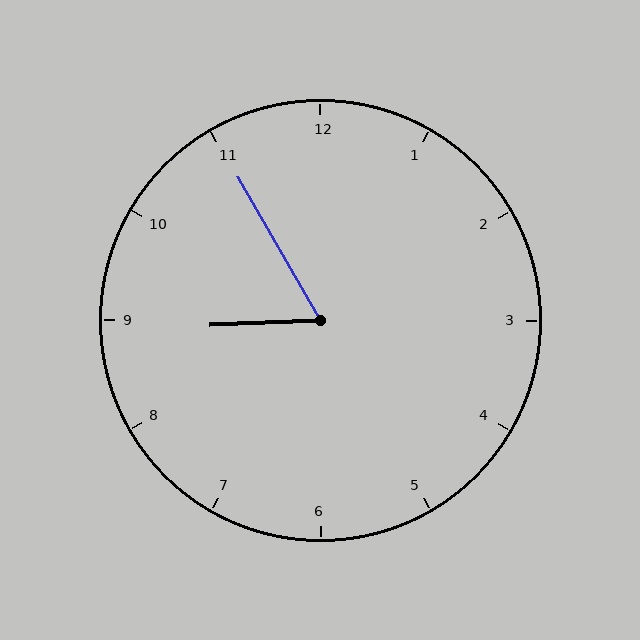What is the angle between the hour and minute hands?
Approximately 62 degrees.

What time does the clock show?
8:55.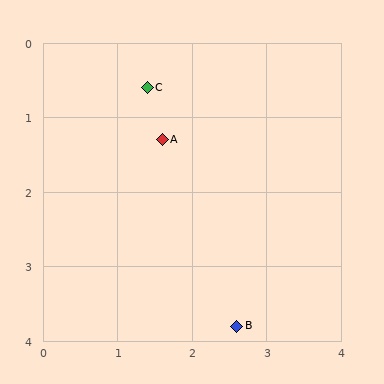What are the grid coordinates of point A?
Point A is at approximately (1.6, 1.3).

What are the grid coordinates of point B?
Point B is at approximately (2.6, 3.8).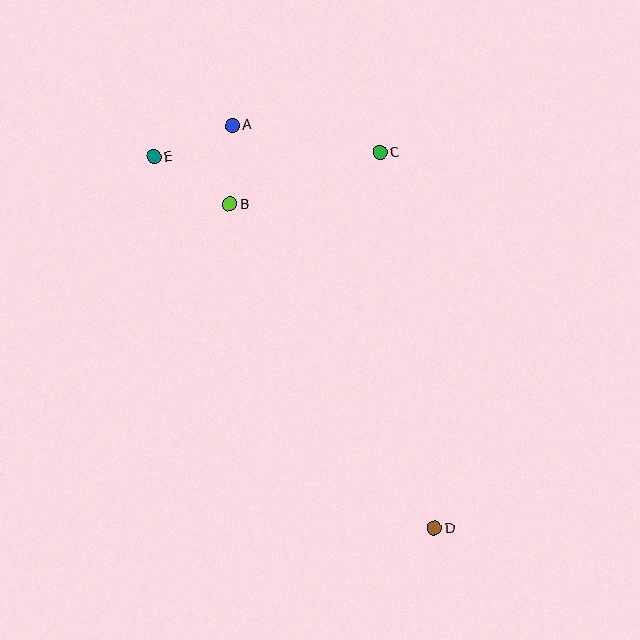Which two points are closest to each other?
Points A and B are closest to each other.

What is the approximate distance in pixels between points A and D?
The distance between A and D is approximately 451 pixels.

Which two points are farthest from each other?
Points D and E are farthest from each other.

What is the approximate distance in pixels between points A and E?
The distance between A and E is approximately 85 pixels.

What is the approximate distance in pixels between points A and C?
The distance between A and C is approximately 150 pixels.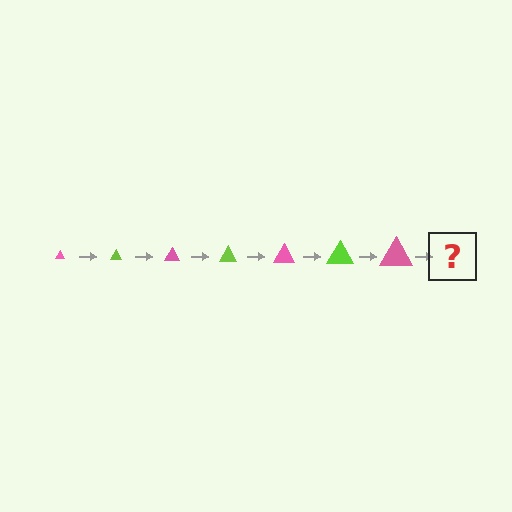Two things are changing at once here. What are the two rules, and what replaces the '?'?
The two rules are that the triangle grows larger each step and the color cycles through pink and lime. The '?' should be a lime triangle, larger than the previous one.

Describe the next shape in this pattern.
It should be a lime triangle, larger than the previous one.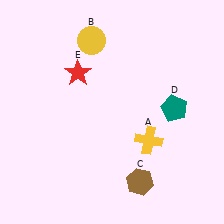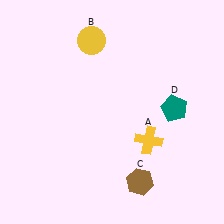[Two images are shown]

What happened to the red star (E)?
The red star (E) was removed in Image 2. It was in the top-left area of Image 1.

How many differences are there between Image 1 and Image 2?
There is 1 difference between the two images.